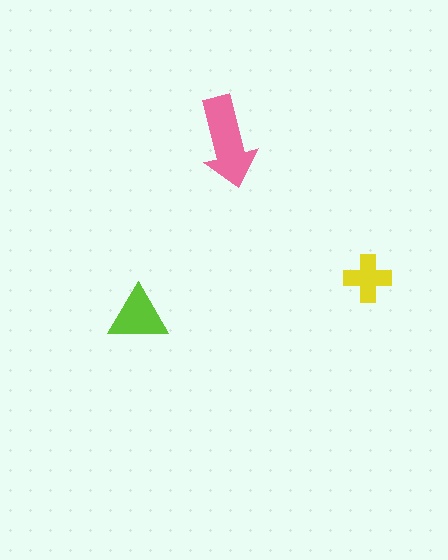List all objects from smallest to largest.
The yellow cross, the lime triangle, the pink arrow.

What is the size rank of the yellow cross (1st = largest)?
3rd.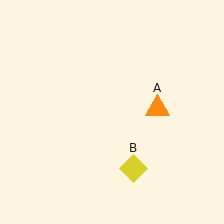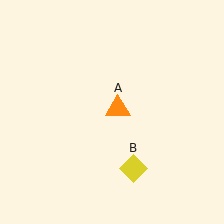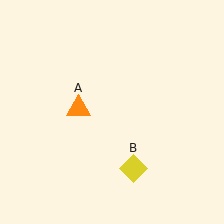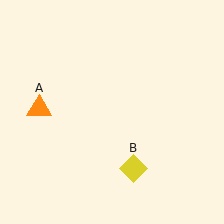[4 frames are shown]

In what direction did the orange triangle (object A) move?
The orange triangle (object A) moved left.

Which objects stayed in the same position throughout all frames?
Yellow diamond (object B) remained stationary.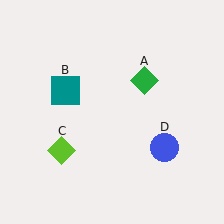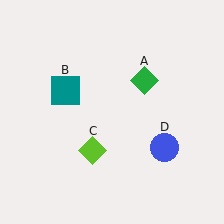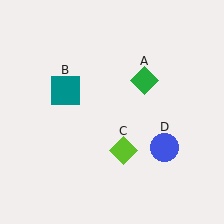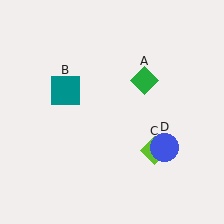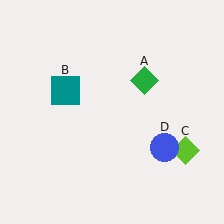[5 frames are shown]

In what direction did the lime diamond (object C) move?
The lime diamond (object C) moved right.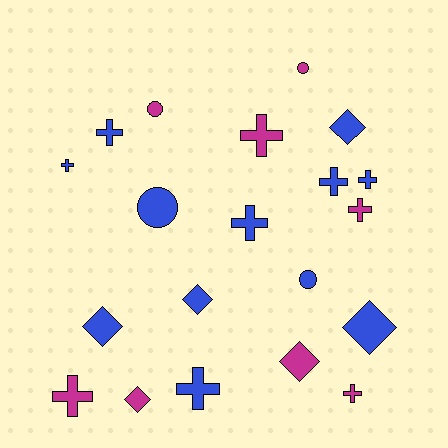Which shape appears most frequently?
Cross, with 10 objects.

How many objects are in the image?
There are 20 objects.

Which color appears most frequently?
Blue, with 12 objects.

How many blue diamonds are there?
There are 4 blue diamonds.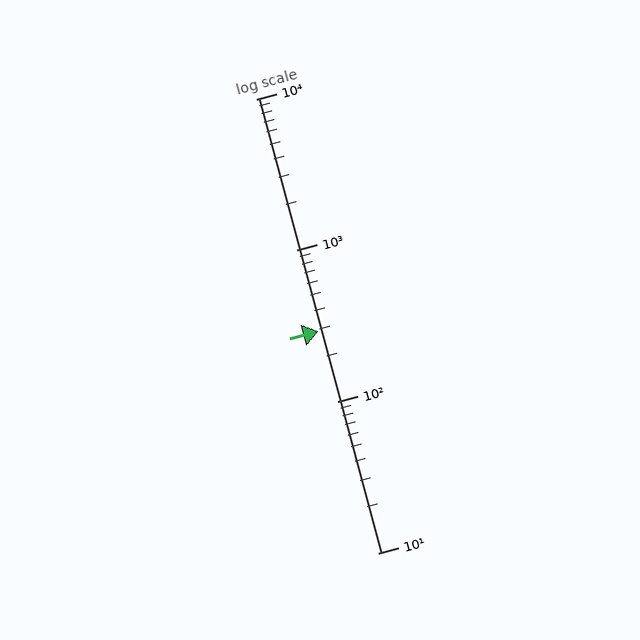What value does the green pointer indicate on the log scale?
The pointer indicates approximately 290.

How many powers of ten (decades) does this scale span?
The scale spans 3 decades, from 10 to 10000.